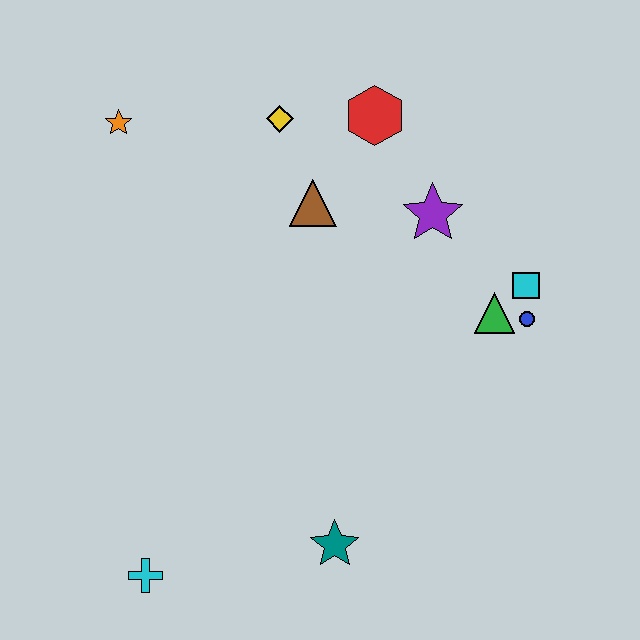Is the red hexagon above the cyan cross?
Yes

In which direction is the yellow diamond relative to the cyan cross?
The yellow diamond is above the cyan cross.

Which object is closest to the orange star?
The yellow diamond is closest to the orange star.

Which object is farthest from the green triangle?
The cyan cross is farthest from the green triangle.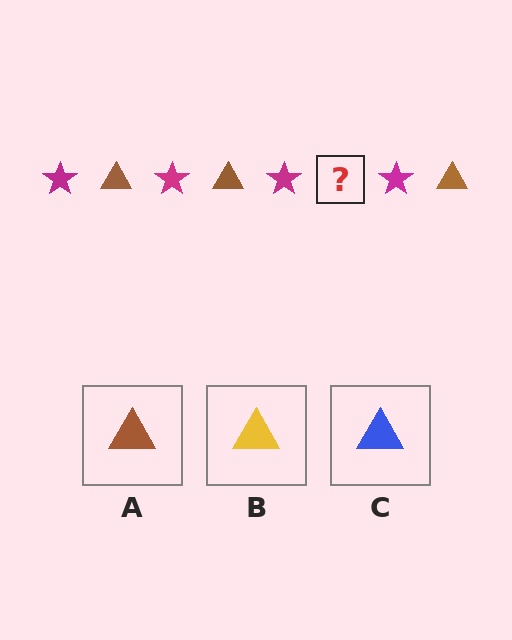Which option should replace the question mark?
Option A.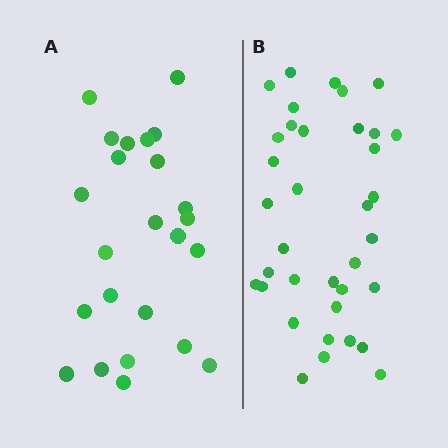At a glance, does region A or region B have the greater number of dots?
Region B (the right region) has more dots.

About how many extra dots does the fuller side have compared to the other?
Region B has roughly 12 or so more dots than region A.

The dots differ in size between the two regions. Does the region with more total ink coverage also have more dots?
No. Region A has more total ink coverage because its dots are larger, but region B actually contains more individual dots. Total area can be misleading — the number of items is what matters here.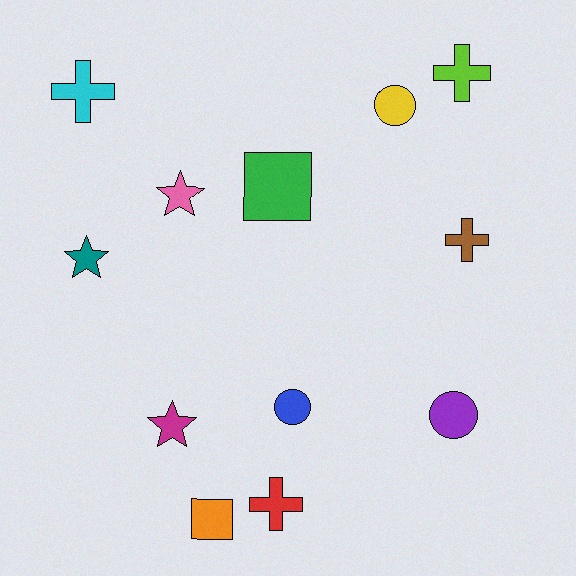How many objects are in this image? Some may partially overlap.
There are 12 objects.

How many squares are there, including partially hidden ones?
There are 2 squares.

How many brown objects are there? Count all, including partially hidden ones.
There is 1 brown object.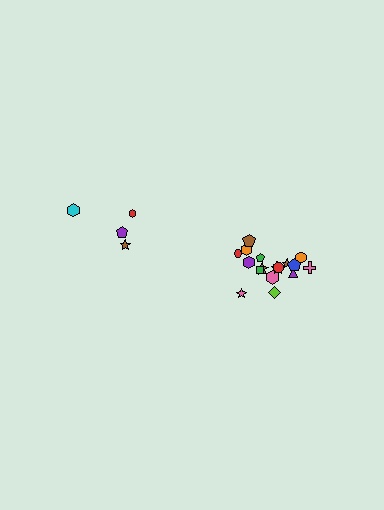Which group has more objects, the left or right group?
The right group.